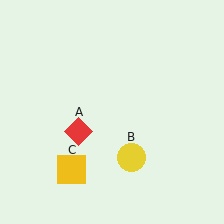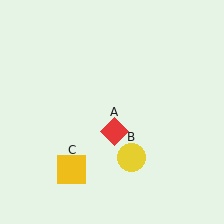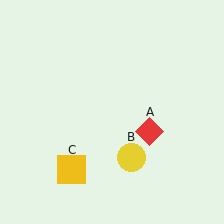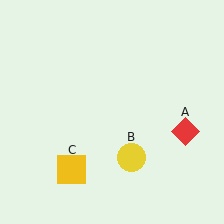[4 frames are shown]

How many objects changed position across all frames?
1 object changed position: red diamond (object A).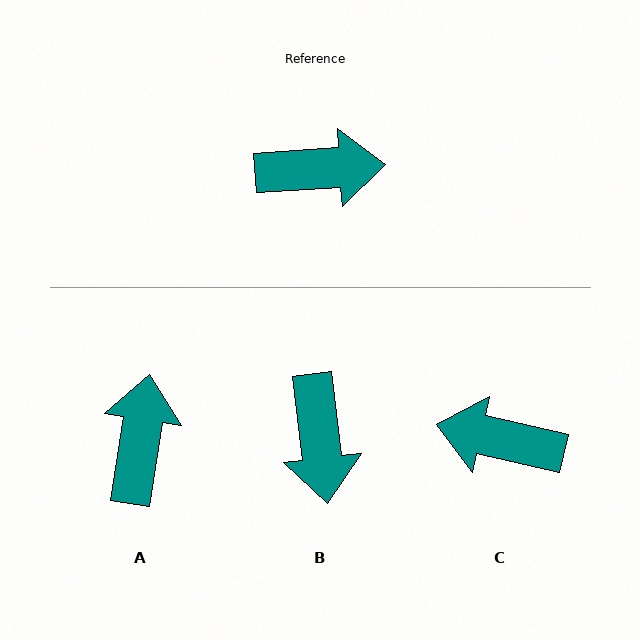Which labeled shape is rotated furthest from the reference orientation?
C, about 163 degrees away.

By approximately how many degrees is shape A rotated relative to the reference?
Approximately 78 degrees counter-clockwise.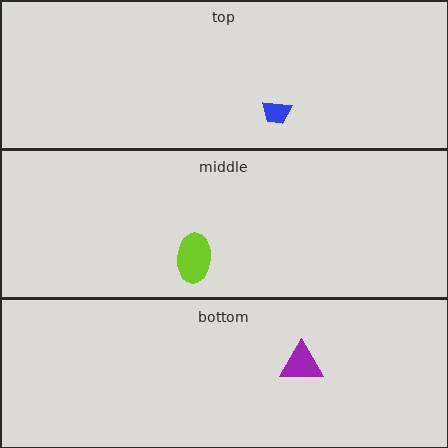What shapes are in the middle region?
The lime ellipse.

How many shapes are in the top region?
1.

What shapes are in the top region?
The blue trapezoid.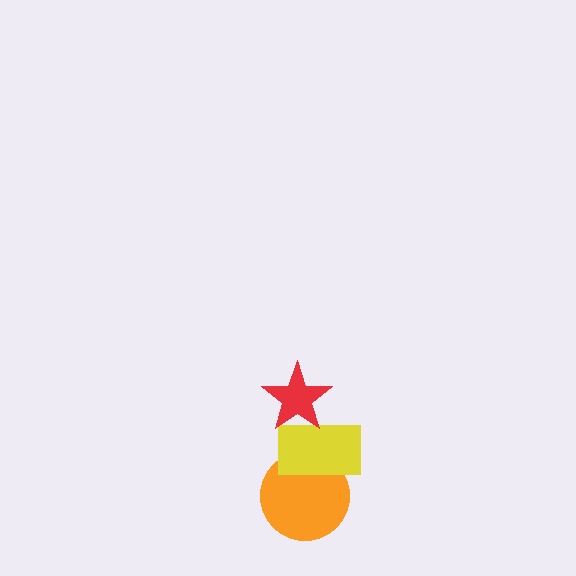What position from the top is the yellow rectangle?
The yellow rectangle is 2nd from the top.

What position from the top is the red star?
The red star is 1st from the top.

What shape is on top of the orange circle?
The yellow rectangle is on top of the orange circle.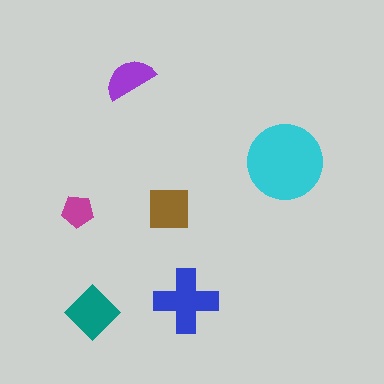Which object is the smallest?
The magenta pentagon.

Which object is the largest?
The cyan circle.